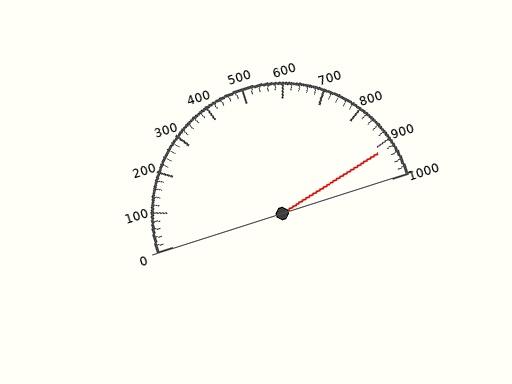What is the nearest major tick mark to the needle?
The nearest major tick mark is 900.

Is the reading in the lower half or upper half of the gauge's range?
The reading is in the upper half of the range (0 to 1000).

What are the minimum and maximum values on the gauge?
The gauge ranges from 0 to 1000.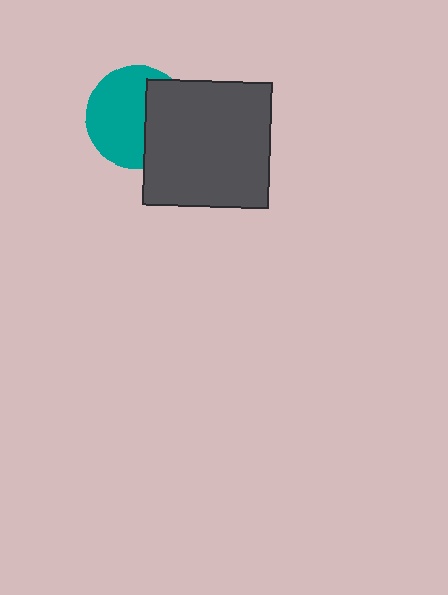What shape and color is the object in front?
The object in front is a dark gray square.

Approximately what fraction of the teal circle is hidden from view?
Roughly 38% of the teal circle is hidden behind the dark gray square.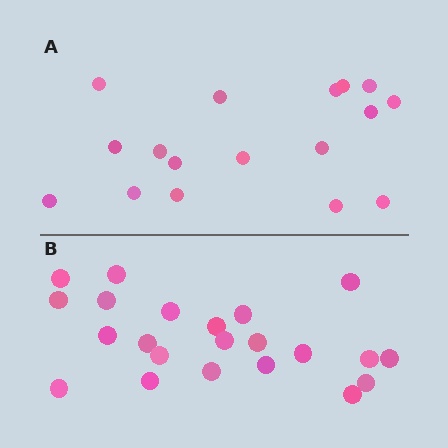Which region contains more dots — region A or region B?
Region B (the bottom region) has more dots.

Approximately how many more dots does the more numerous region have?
Region B has about 5 more dots than region A.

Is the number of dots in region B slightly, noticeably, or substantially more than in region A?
Region B has noticeably more, but not dramatically so. The ratio is roughly 1.3 to 1.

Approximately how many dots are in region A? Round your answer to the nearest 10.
About 20 dots. (The exact count is 17, which rounds to 20.)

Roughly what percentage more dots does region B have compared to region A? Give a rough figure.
About 30% more.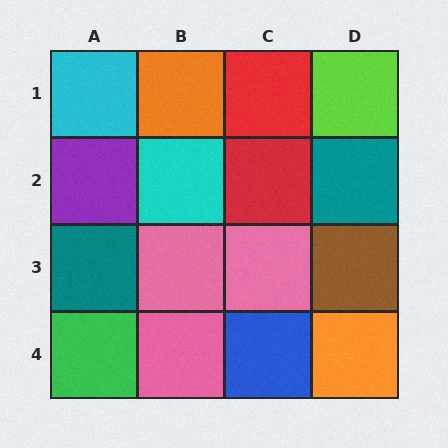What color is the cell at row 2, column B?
Cyan.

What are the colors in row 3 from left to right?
Teal, pink, pink, brown.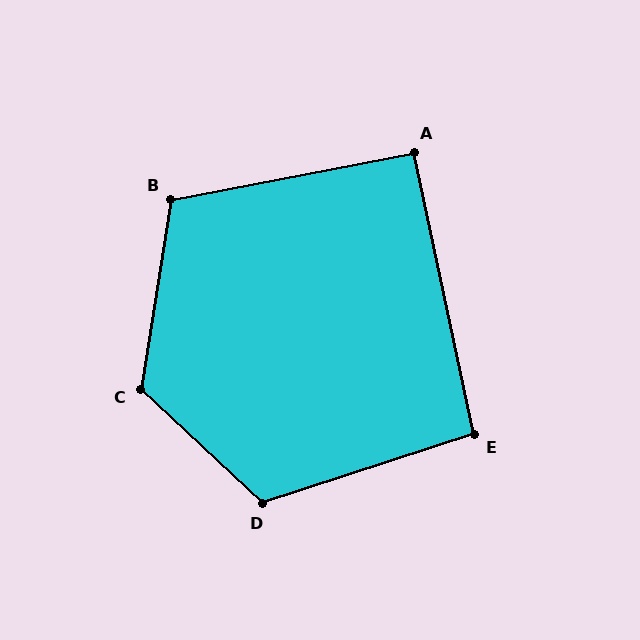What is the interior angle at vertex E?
Approximately 96 degrees (obtuse).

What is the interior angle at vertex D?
Approximately 119 degrees (obtuse).